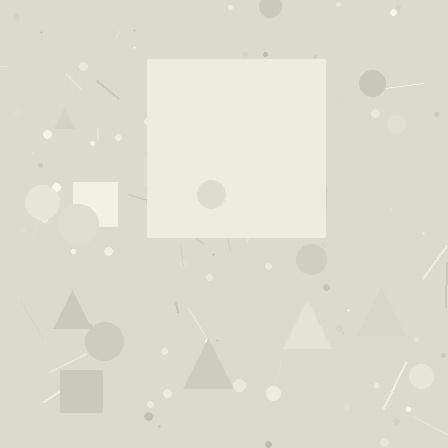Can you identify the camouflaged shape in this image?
The camouflaged shape is a square.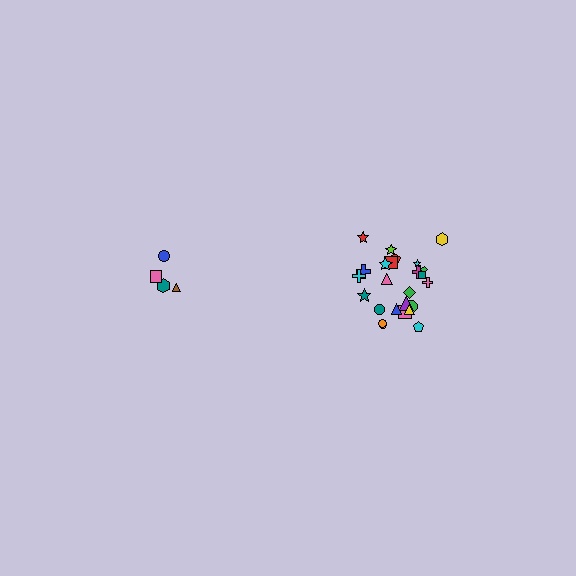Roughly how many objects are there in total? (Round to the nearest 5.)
Roughly 30 objects in total.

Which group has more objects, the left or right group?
The right group.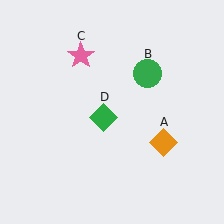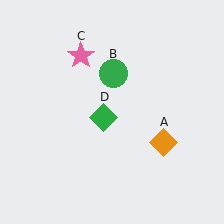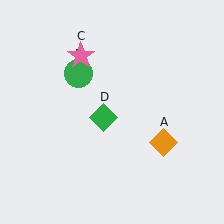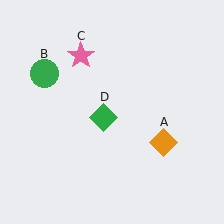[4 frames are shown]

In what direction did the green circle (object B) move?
The green circle (object B) moved left.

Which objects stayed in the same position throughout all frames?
Orange diamond (object A) and pink star (object C) and green diamond (object D) remained stationary.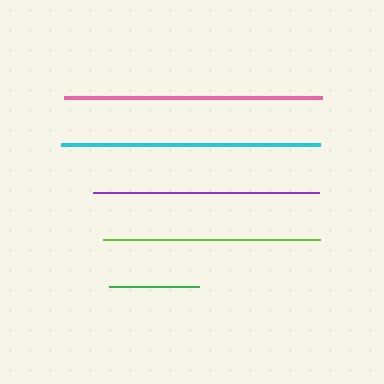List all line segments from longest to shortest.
From longest to shortest: cyan, pink, purple, lime, green.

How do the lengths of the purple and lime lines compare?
The purple and lime lines are approximately the same length.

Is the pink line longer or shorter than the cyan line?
The cyan line is longer than the pink line.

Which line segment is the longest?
The cyan line is the longest at approximately 259 pixels.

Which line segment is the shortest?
The green line is the shortest at approximately 90 pixels.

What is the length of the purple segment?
The purple segment is approximately 226 pixels long.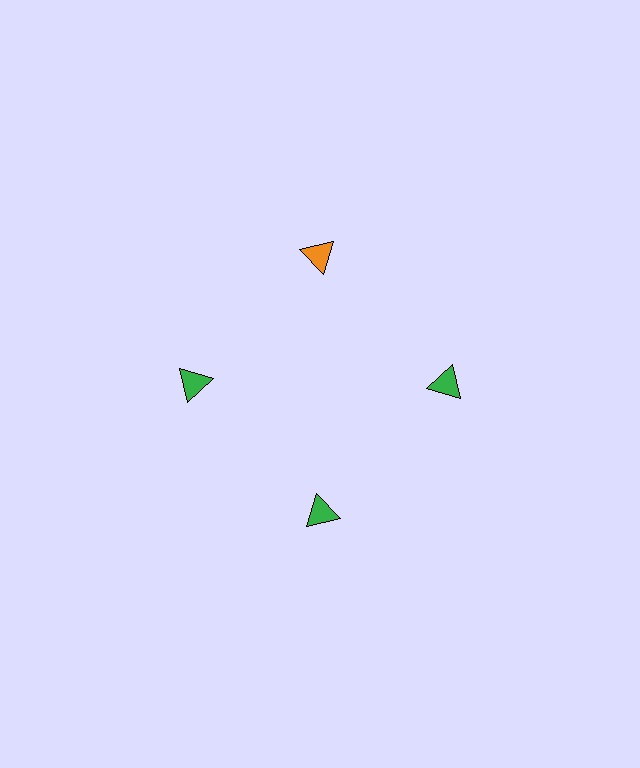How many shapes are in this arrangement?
There are 4 shapes arranged in a ring pattern.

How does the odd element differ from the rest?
It has a different color: orange instead of green.